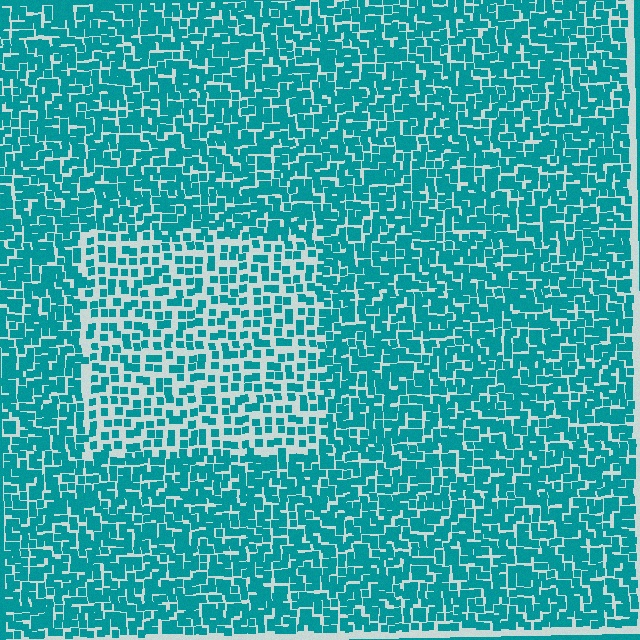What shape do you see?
I see a rectangle.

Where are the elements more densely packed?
The elements are more densely packed outside the rectangle boundary.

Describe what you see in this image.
The image contains small teal elements arranged at two different densities. A rectangle-shaped region is visible where the elements are less densely packed than the surrounding area.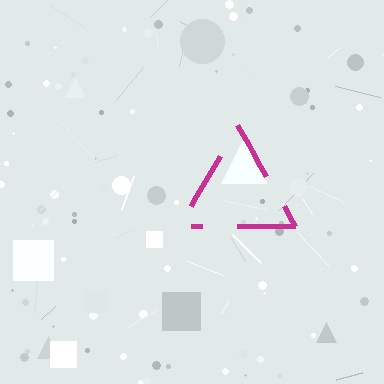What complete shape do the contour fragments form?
The contour fragments form a triangle.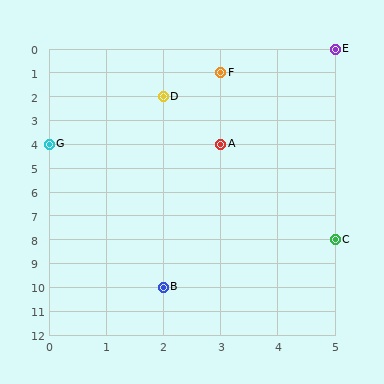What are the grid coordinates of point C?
Point C is at grid coordinates (5, 8).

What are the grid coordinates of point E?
Point E is at grid coordinates (5, 0).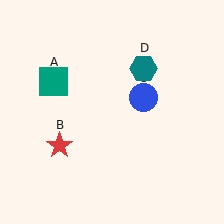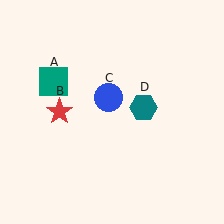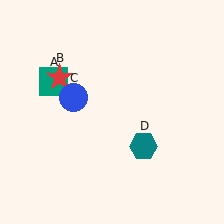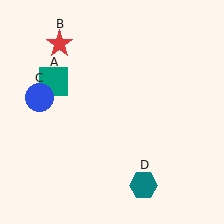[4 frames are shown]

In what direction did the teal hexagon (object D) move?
The teal hexagon (object D) moved down.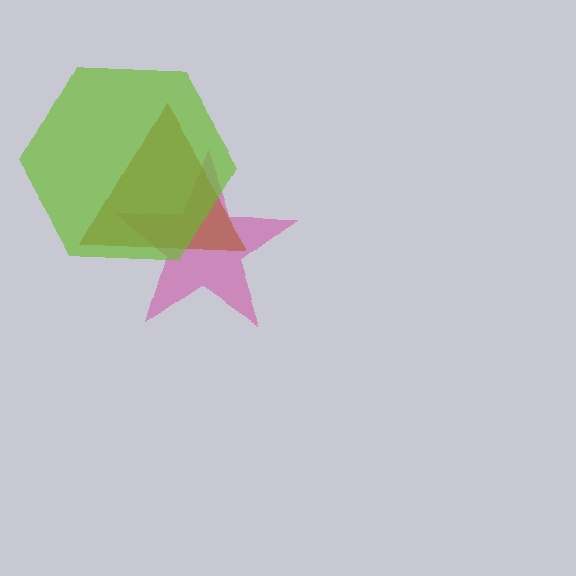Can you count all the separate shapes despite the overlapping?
Yes, there are 3 separate shapes.